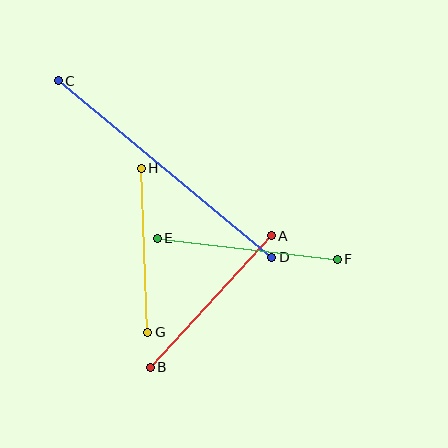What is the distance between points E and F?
The distance is approximately 181 pixels.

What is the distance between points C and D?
The distance is approximately 277 pixels.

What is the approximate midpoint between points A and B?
The midpoint is at approximately (211, 302) pixels.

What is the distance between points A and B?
The distance is approximately 179 pixels.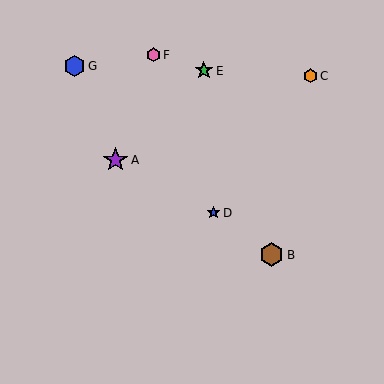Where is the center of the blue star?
The center of the blue star is at (214, 213).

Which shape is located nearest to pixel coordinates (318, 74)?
The orange hexagon (labeled C) at (310, 76) is nearest to that location.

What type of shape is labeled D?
Shape D is a blue star.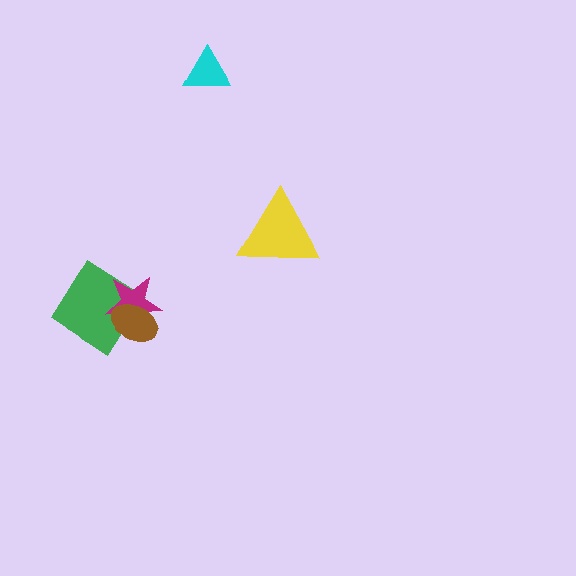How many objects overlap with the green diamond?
2 objects overlap with the green diamond.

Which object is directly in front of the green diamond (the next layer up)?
The magenta star is directly in front of the green diamond.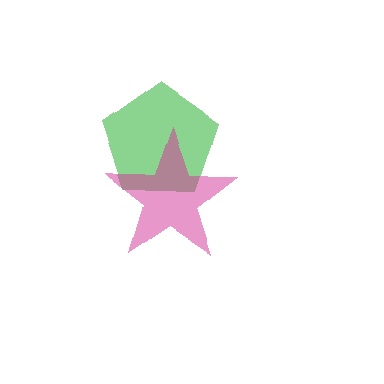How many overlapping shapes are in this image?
There are 2 overlapping shapes in the image.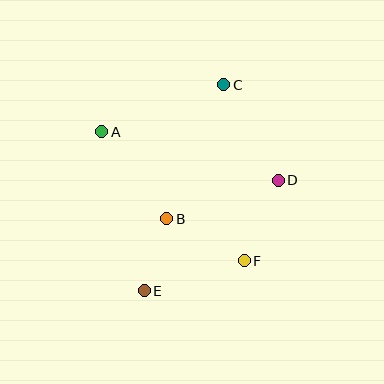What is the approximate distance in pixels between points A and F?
The distance between A and F is approximately 192 pixels.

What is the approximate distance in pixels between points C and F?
The distance between C and F is approximately 177 pixels.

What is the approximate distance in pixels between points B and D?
The distance between B and D is approximately 118 pixels.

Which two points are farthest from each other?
Points C and E are farthest from each other.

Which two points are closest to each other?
Points B and E are closest to each other.